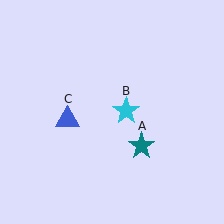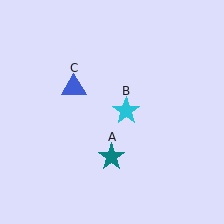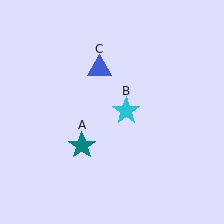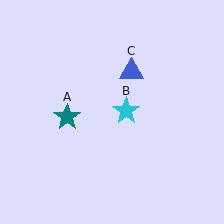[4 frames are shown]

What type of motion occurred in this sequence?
The teal star (object A), blue triangle (object C) rotated clockwise around the center of the scene.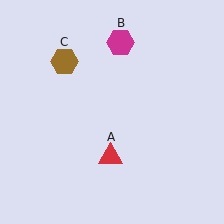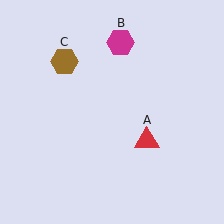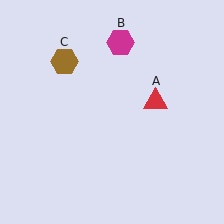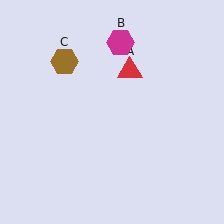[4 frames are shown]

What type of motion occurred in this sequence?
The red triangle (object A) rotated counterclockwise around the center of the scene.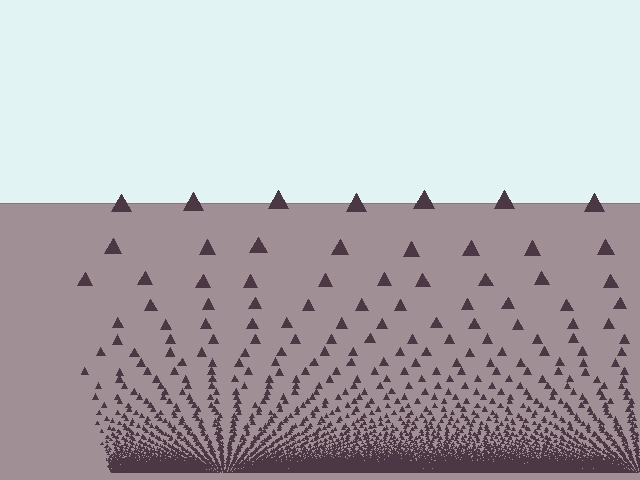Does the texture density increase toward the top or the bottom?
Density increases toward the bottom.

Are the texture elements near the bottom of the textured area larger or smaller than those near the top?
Smaller. The gradient is inverted — elements near the bottom are smaller and denser.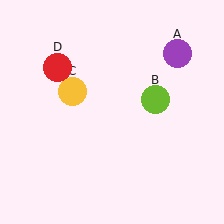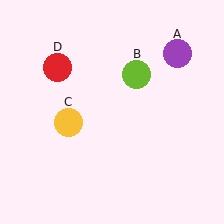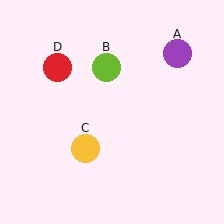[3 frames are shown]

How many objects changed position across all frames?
2 objects changed position: lime circle (object B), yellow circle (object C).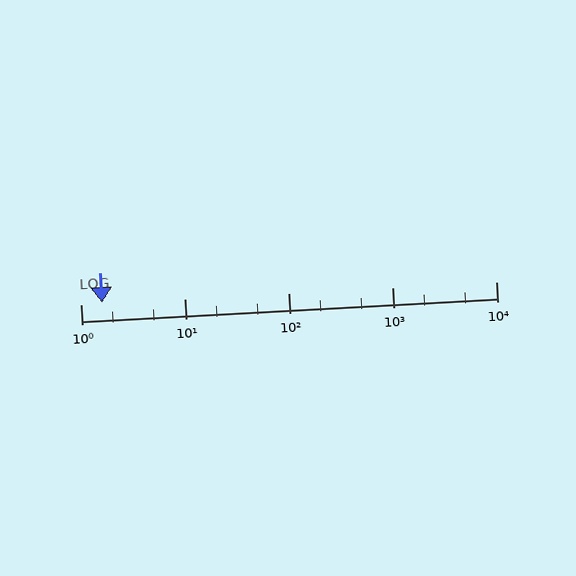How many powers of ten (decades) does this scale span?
The scale spans 4 decades, from 1 to 10000.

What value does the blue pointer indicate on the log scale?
The pointer indicates approximately 1.6.